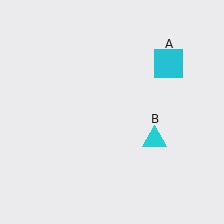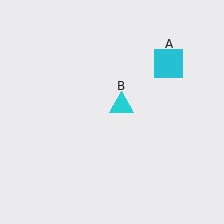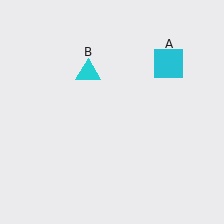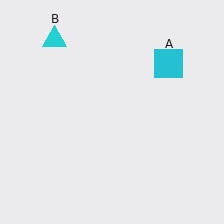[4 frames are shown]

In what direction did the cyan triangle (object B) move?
The cyan triangle (object B) moved up and to the left.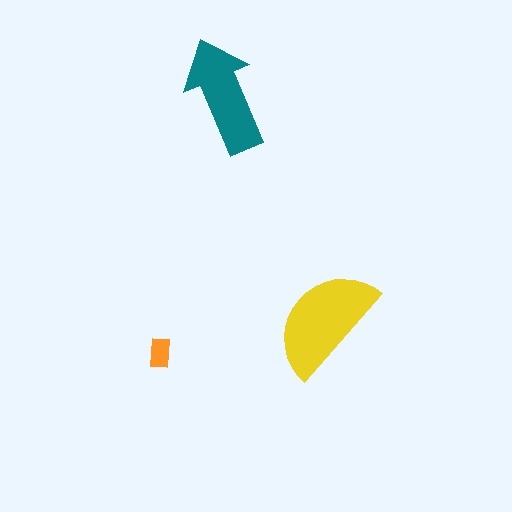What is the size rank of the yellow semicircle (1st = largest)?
1st.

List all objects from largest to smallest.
The yellow semicircle, the teal arrow, the orange rectangle.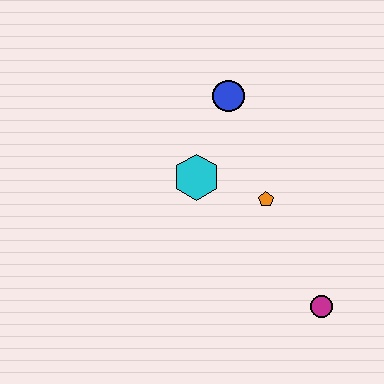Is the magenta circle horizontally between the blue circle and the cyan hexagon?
No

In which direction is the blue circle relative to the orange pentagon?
The blue circle is above the orange pentagon.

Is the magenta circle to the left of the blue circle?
No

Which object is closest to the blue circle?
The cyan hexagon is closest to the blue circle.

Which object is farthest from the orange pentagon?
The magenta circle is farthest from the orange pentagon.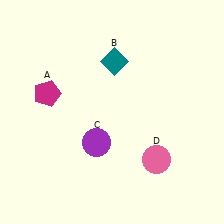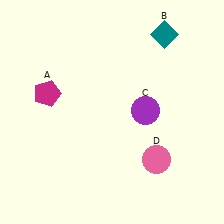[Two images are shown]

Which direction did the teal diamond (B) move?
The teal diamond (B) moved right.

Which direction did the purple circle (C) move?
The purple circle (C) moved right.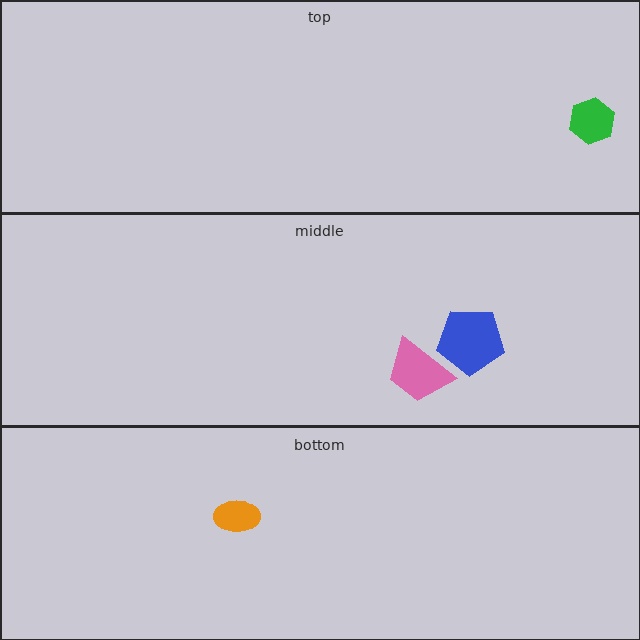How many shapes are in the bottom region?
1.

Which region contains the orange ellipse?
The bottom region.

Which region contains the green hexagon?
The top region.